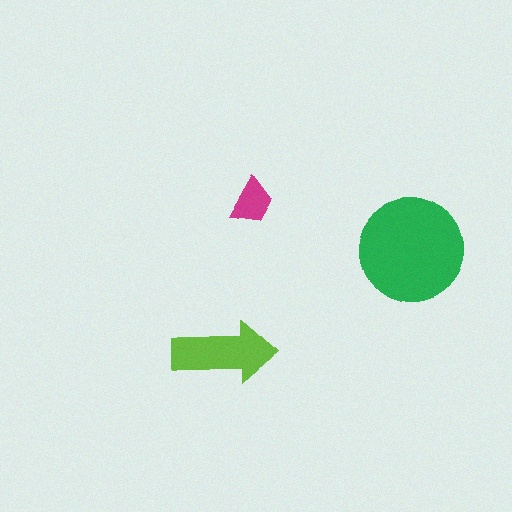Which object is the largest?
The green circle.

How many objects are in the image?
There are 3 objects in the image.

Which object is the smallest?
The magenta trapezoid.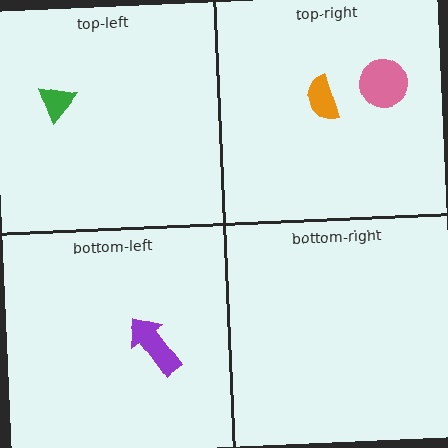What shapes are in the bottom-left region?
The purple arrow.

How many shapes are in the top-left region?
1.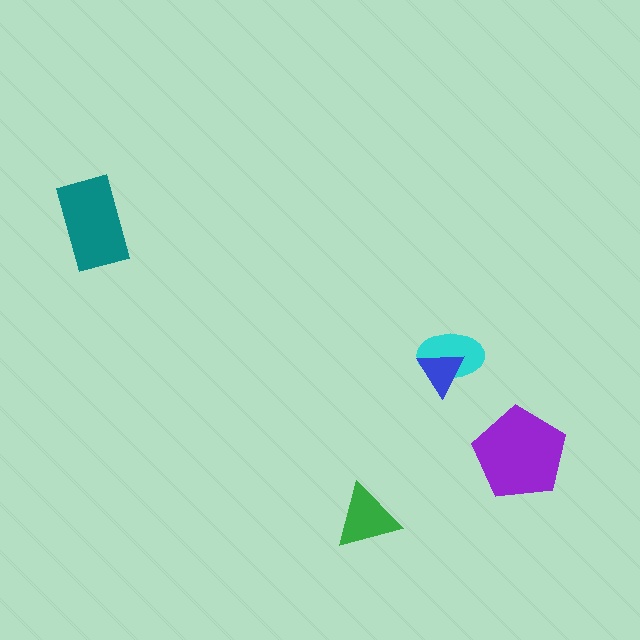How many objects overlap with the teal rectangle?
0 objects overlap with the teal rectangle.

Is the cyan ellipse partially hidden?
Yes, it is partially covered by another shape.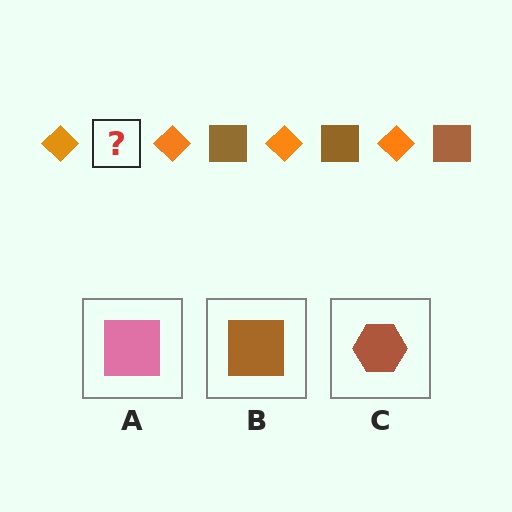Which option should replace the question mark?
Option B.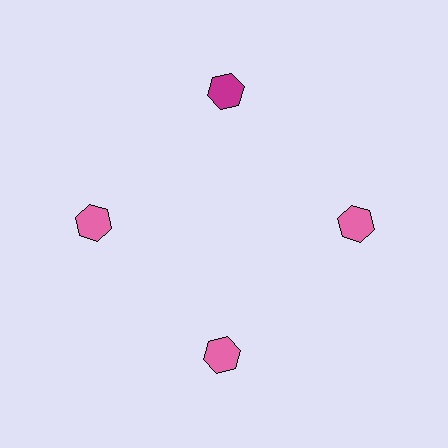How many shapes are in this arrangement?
There are 4 shapes arranged in a ring pattern.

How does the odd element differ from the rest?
It has a different color: magenta instead of pink.